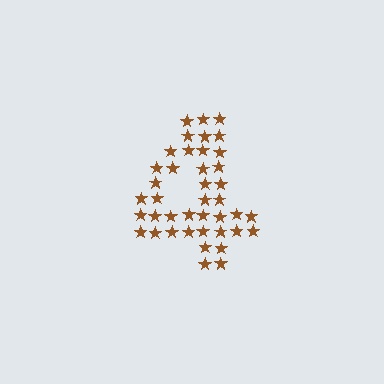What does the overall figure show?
The overall figure shows the digit 4.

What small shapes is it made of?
It is made of small stars.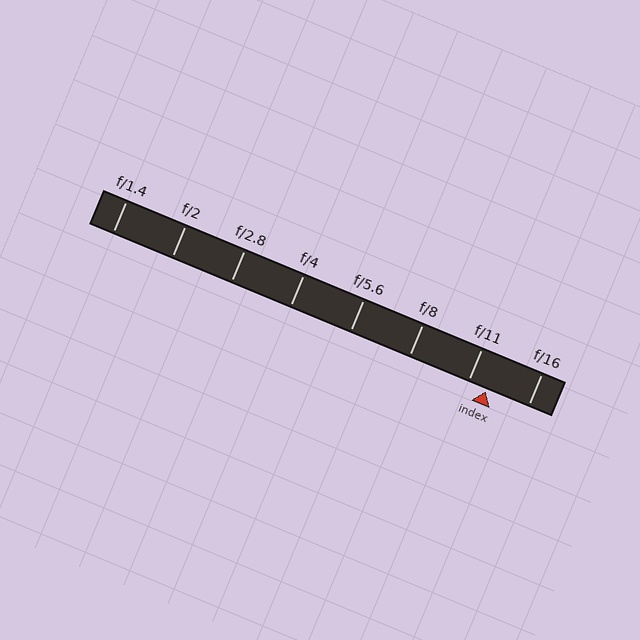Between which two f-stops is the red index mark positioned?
The index mark is between f/11 and f/16.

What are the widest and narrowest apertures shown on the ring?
The widest aperture shown is f/1.4 and the narrowest is f/16.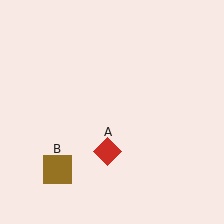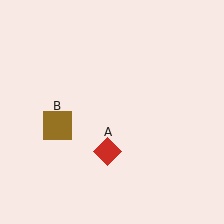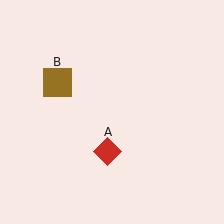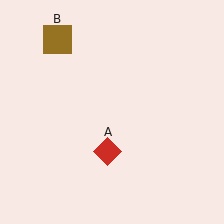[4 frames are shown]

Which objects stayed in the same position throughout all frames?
Red diamond (object A) remained stationary.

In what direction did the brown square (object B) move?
The brown square (object B) moved up.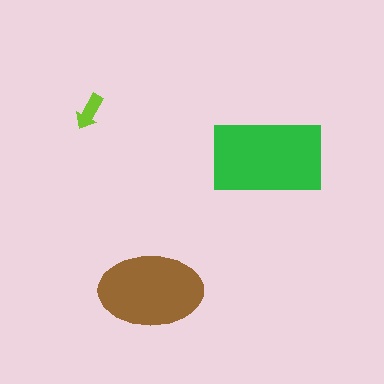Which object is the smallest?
The lime arrow.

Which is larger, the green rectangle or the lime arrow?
The green rectangle.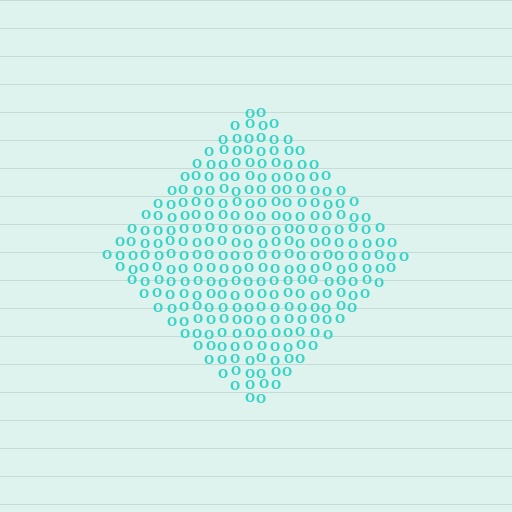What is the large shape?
The large shape is a diamond.